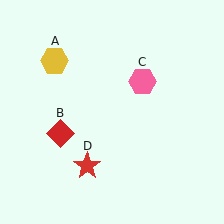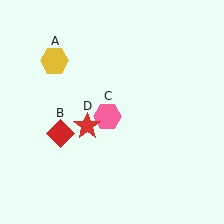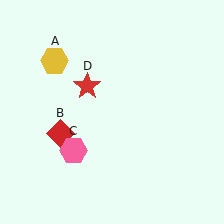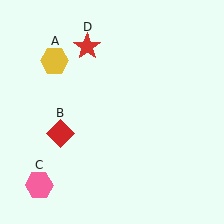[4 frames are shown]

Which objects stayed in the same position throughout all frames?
Yellow hexagon (object A) and red diamond (object B) remained stationary.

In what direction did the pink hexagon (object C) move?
The pink hexagon (object C) moved down and to the left.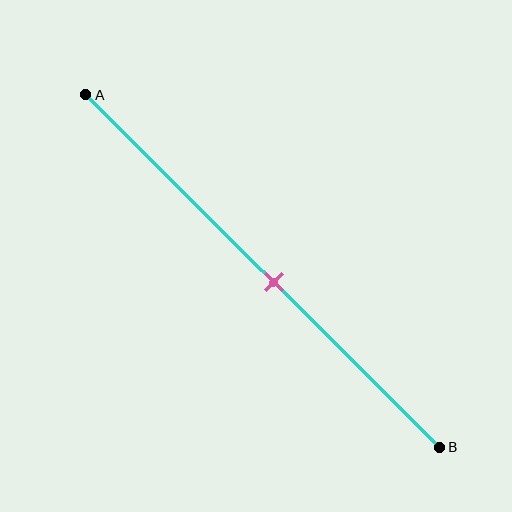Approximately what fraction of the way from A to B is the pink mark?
The pink mark is approximately 55% of the way from A to B.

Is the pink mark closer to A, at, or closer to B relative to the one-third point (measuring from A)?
The pink mark is closer to point B than the one-third point of segment AB.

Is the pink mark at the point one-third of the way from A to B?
No, the mark is at about 55% from A, not at the 33% one-third point.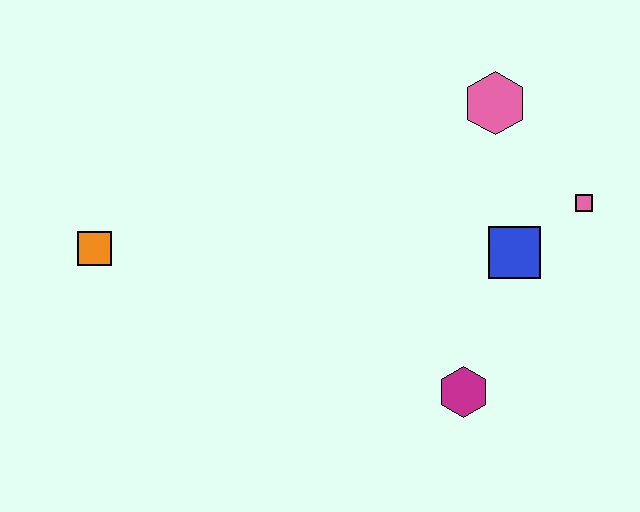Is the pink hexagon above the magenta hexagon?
Yes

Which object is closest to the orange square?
The magenta hexagon is closest to the orange square.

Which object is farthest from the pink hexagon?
The orange square is farthest from the pink hexagon.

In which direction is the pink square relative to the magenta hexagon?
The pink square is above the magenta hexagon.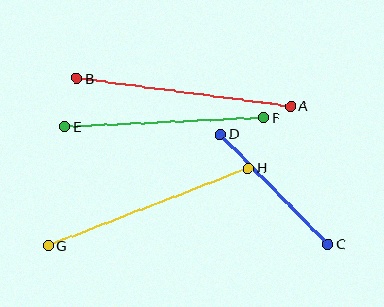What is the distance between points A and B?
The distance is approximately 216 pixels.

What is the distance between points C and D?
The distance is approximately 154 pixels.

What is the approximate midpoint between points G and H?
The midpoint is at approximately (148, 207) pixels.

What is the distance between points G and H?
The distance is approximately 214 pixels.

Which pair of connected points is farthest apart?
Points A and B are farthest apart.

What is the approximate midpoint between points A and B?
The midpoint is at approximately (184, 92) pixels.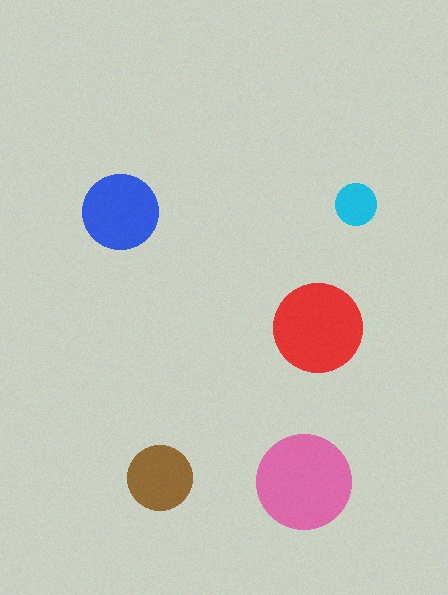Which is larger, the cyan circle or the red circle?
The red one.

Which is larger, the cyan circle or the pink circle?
The pink one.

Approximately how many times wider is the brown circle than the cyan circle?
About 1.5 times wider.